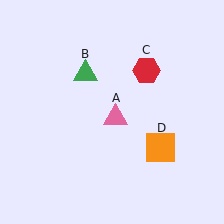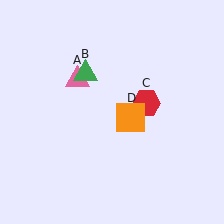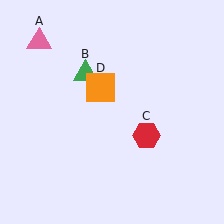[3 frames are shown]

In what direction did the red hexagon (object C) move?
The red hexagon (object C) moved down.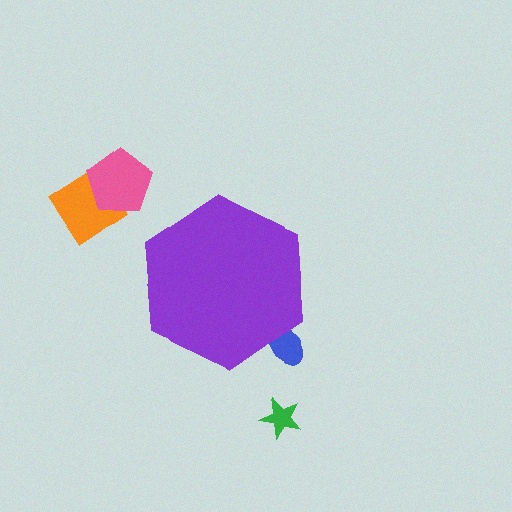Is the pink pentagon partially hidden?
No, the pink pentagon is fully visible.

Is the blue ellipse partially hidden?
Yes, the blue ellipse is partially hidden behind the purple hexagon.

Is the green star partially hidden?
No, the green star is fully visible.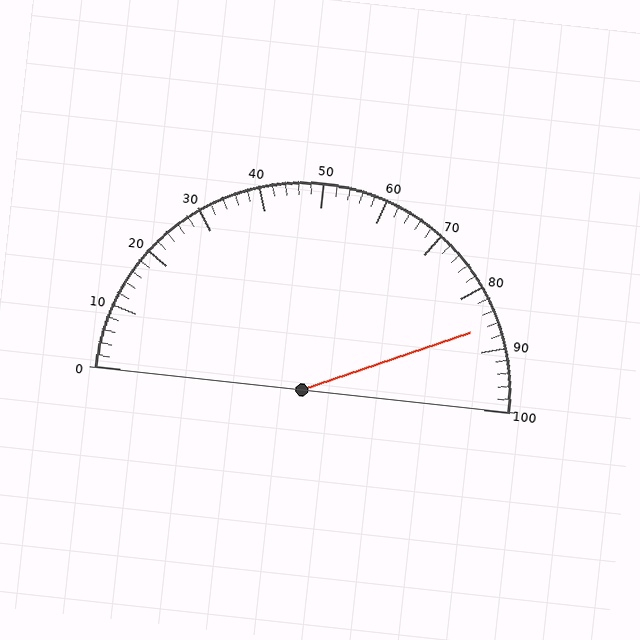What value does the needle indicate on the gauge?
The needle indicates approximately 86.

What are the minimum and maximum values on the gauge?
The gauge ranges from 0 to 100.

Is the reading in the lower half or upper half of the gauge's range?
The reading is in the upper half of the range (0 to 100).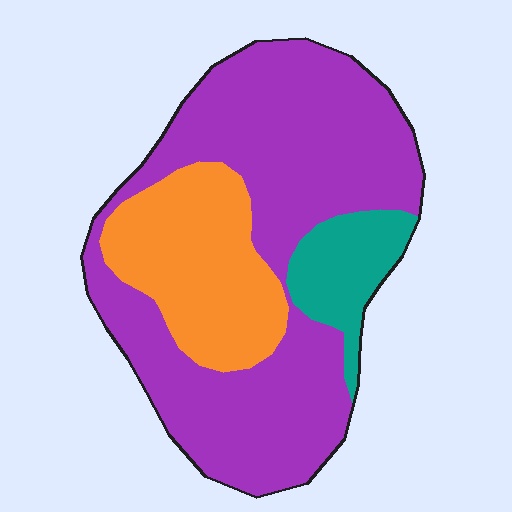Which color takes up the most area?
Purple, at roughly 65%.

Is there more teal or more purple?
Purple.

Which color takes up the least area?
Teal, at roughly 10%.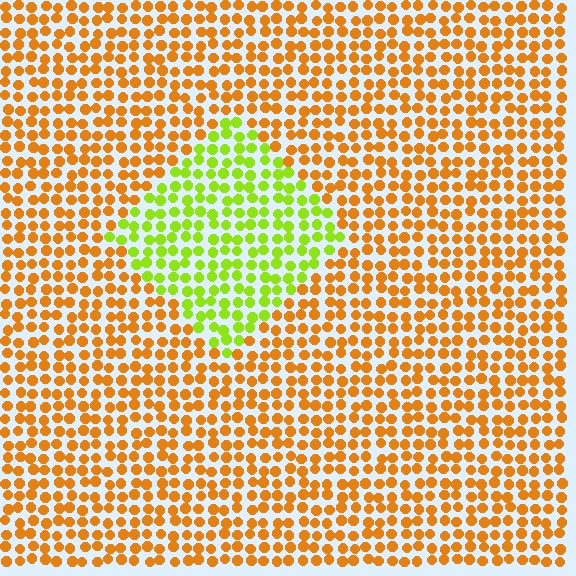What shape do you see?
I see a diamond.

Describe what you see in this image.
The image is filled with small orange elements in a uniform arrangement. A diamond-shaped region is visible where the elements are tinted to a slightly different hue, forming a subtle color boundary.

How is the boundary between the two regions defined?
The boundary is defined purely by a slight shift in hue (about 54 degrees). Spacing, size, and orientation are identical on both sides.